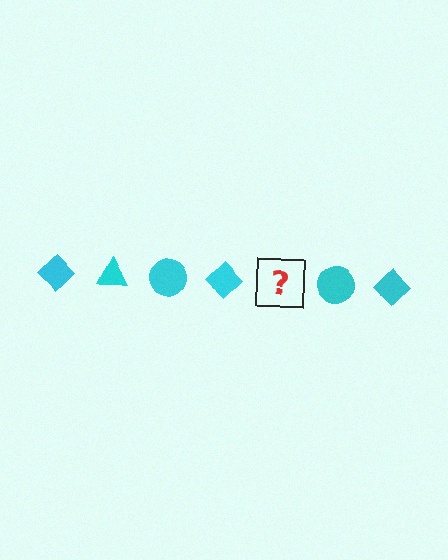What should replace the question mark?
The question mark should be replaced with a cyan triangle.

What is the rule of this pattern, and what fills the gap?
The rule is that the pattern cycles through diamond, triangle, circle shapes in cyan. The gap should be filled with a cyan triangle.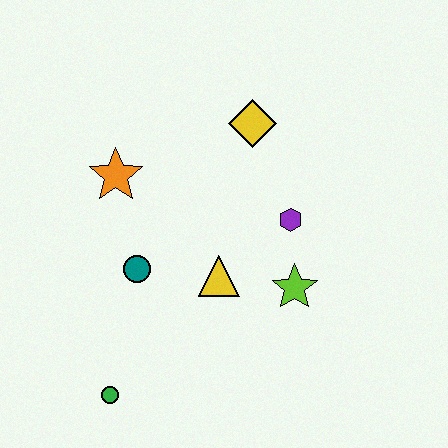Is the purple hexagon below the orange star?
Yes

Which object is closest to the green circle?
The teal circle is closest to the green circle.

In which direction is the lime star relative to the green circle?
The lime star is to the right of the green circle.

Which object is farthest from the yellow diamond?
The green circle is farthest from the yellow diamond.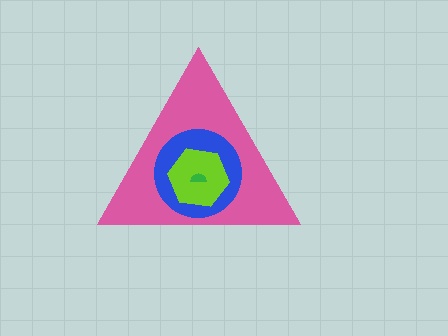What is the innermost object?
The green semicircle.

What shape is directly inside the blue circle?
The lime hexagon.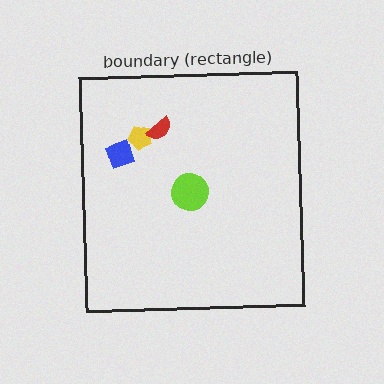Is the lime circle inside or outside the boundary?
Inside.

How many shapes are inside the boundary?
4 inside, 0 outside.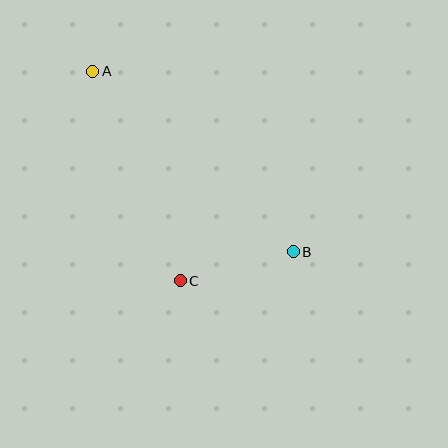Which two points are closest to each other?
Points B and C are closest to each other.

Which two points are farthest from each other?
Points A and B are farthest from each other.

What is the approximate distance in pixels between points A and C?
The distance between A and C is approximately 227 pixels.